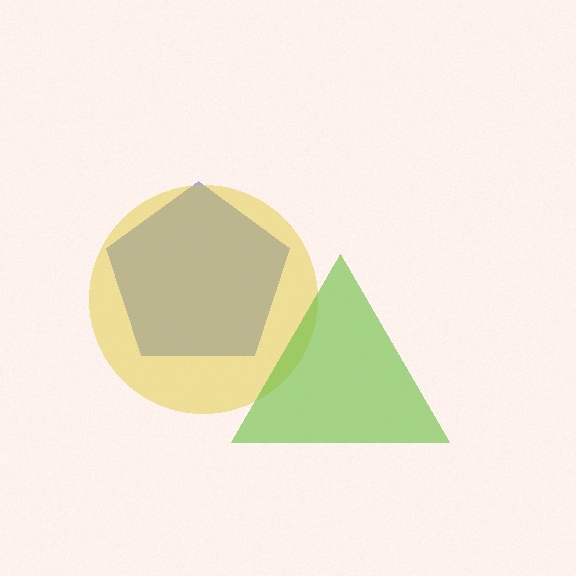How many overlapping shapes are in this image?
There are 3 overlapping shapes in the image.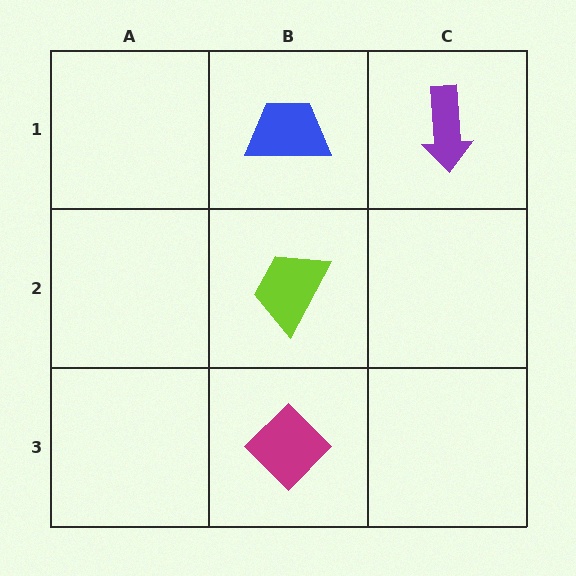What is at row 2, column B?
A lime trapezoid.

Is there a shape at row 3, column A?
No, that cell is empty.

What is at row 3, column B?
A magenta diamond.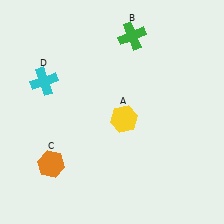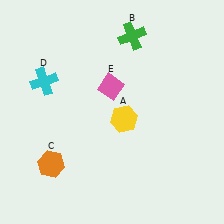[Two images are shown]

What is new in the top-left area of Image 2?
A pink diamond (E) was added in the top-left area of Image 2.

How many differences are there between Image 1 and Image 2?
There is 1 difference between the two images.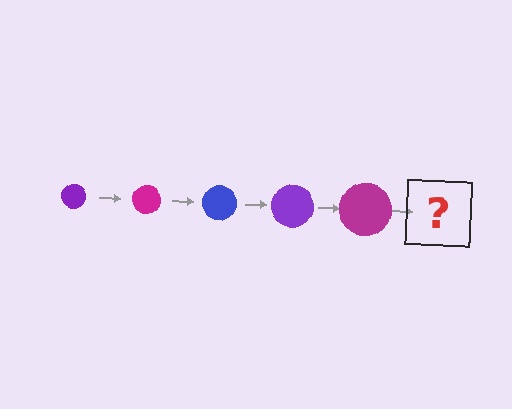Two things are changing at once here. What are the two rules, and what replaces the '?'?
The two rules are that the circle grows larger each step and the color cycles through purple, magenta, and blue. The '?' should be a blue circle, larger than the previous one.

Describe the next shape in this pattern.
It should be a blue circle, larger than the previous one.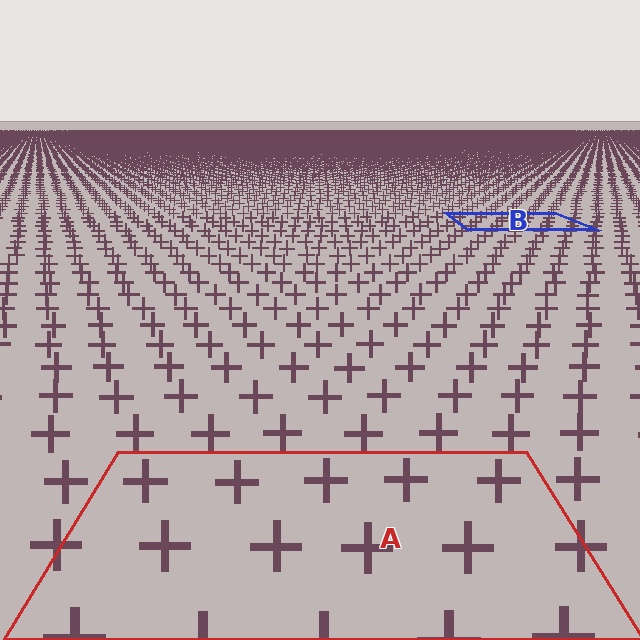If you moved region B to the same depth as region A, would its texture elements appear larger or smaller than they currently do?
They would appear larger. At a closer depth, the same texture elements are projected at a bigger on-screen size.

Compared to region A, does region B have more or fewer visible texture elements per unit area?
Region B has more texture elements per unit area — they are packed more densely because it is farther away.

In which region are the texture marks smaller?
The texture marks are smaller in region B, because it is farther away.